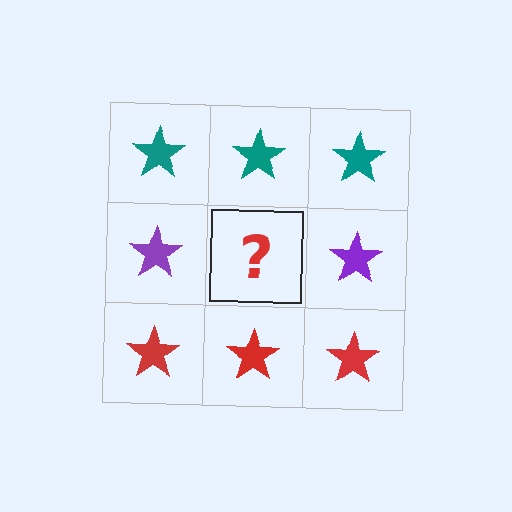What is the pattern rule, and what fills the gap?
The rule is that each row has a consistent color. The gap should be filled with a purple star.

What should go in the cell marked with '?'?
The missing cell should contain a purple star.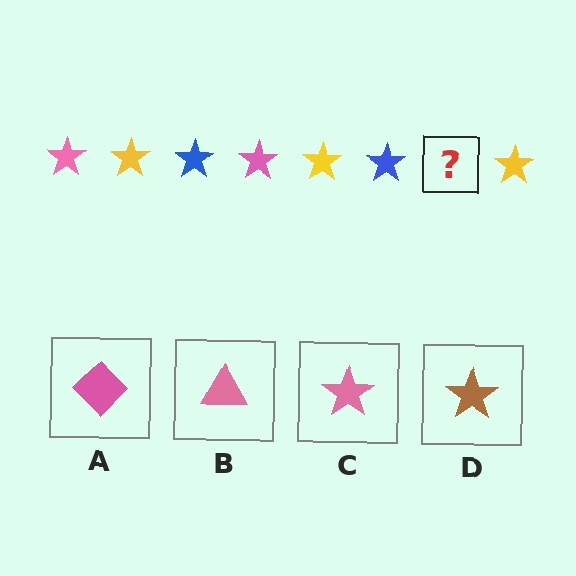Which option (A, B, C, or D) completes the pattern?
C.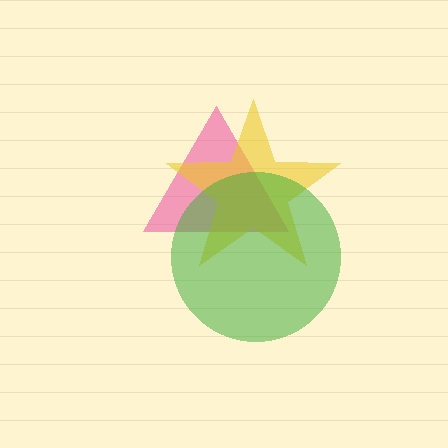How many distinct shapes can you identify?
There are 3 distinct shapes: a pink triangle, a yellow star, a green circle.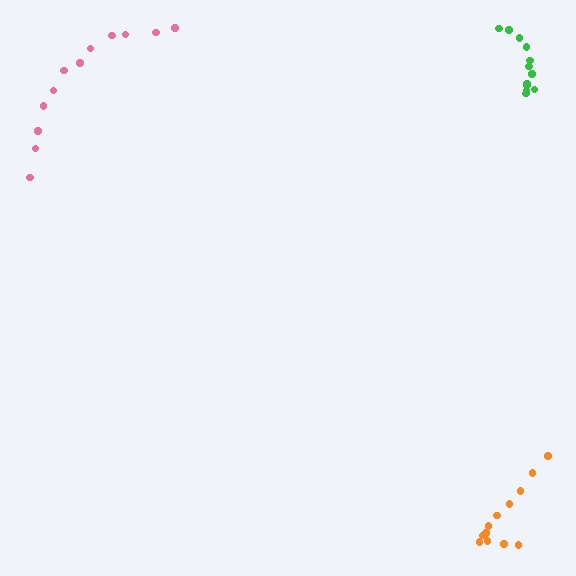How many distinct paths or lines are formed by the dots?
There are 3 distinct paths.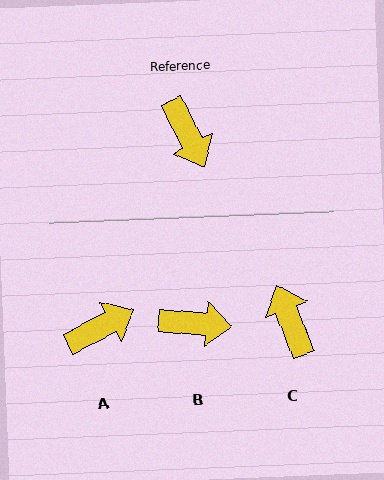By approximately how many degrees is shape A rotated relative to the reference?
Approximately 91 degrees counter-clockwise.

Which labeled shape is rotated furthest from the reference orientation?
C, about 174 degrees away.